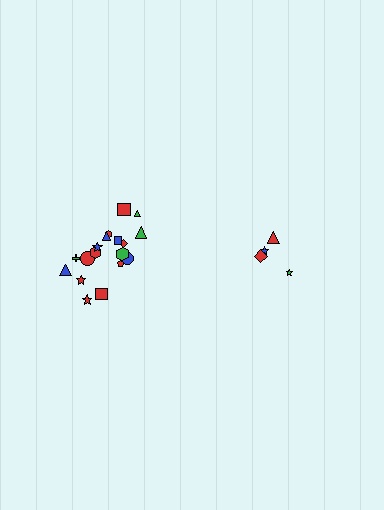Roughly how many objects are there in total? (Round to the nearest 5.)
Roughly 20 objects in total.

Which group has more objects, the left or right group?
The left group.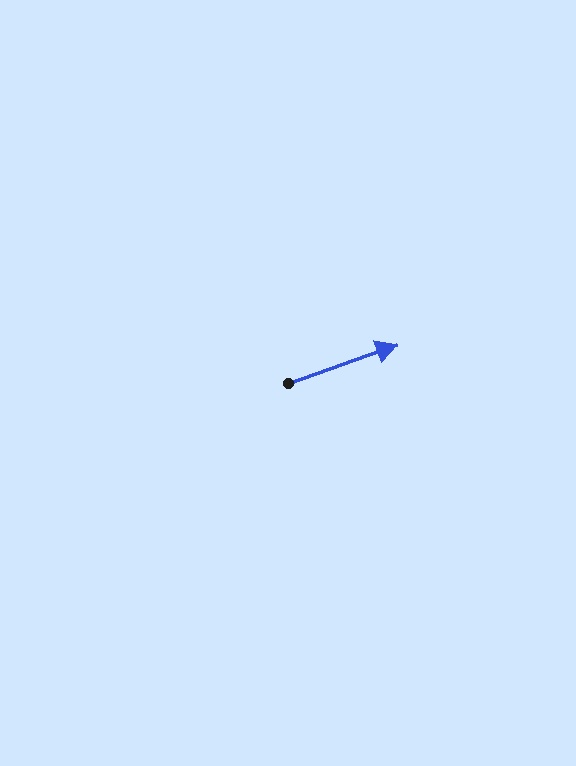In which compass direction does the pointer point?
East.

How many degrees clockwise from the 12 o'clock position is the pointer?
Approximately 71 degrees.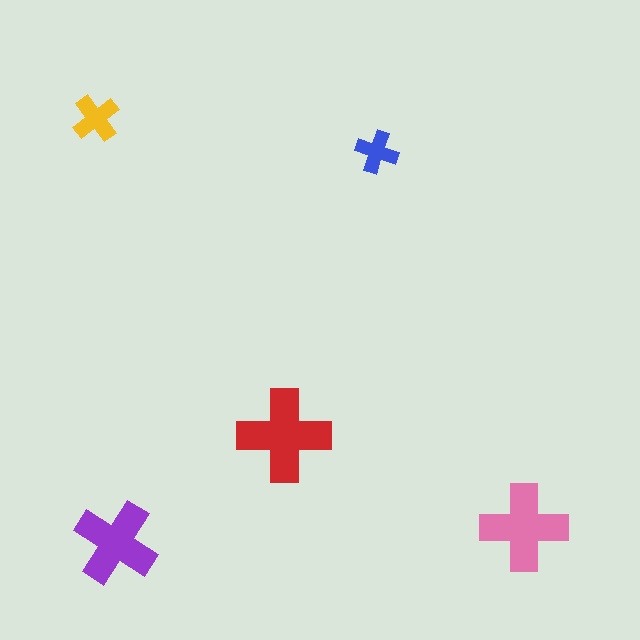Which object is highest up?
The yellow cross is topmost.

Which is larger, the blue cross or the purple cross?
The purple one.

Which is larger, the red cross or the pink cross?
The red one.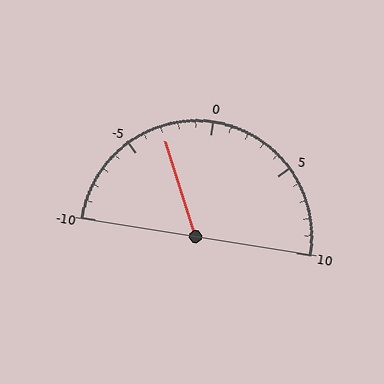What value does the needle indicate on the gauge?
The needle indicates approximately -3.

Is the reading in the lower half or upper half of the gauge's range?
The reading is in the lower half of the range (-10 to 10).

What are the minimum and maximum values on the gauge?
The gauge ranges from -10 to 10.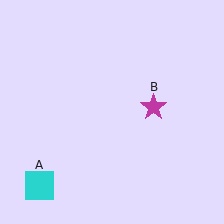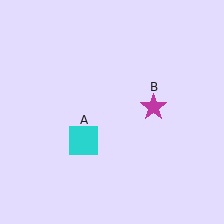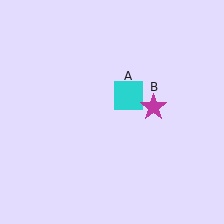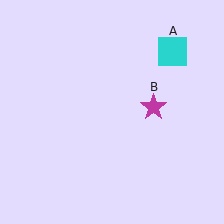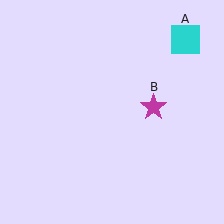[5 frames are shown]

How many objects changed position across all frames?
1 object changed position: cyan square (object A).